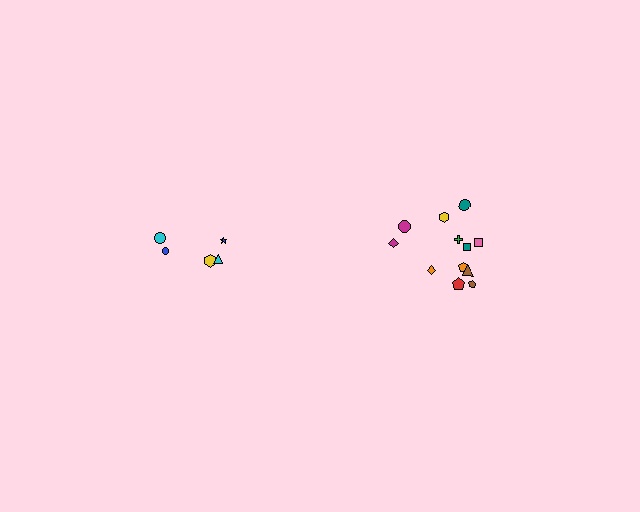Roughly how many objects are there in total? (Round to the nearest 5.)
Roughly 15 objects in total.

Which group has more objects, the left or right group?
The right group.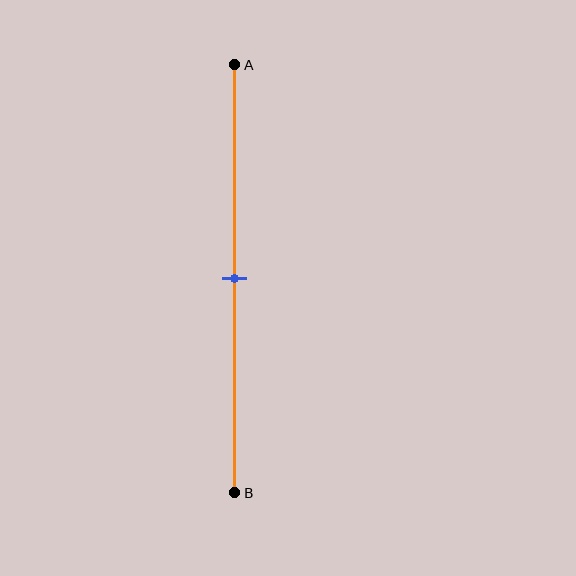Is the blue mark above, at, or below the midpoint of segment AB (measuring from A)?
The blue mark is approximately at the midpoint of segment AB.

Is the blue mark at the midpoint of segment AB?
Yes, the mark is approximately at the midpoint.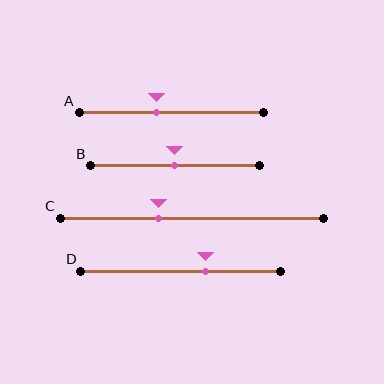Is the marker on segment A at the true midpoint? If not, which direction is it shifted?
No, the marker on segment A is shifted to the left by about 8% of the segment length.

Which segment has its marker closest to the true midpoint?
Segment B has its marker closest to the true midpoint.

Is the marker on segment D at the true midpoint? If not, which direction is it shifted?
No, the marker on segment D is shifted to the right by about 12% of the segment length.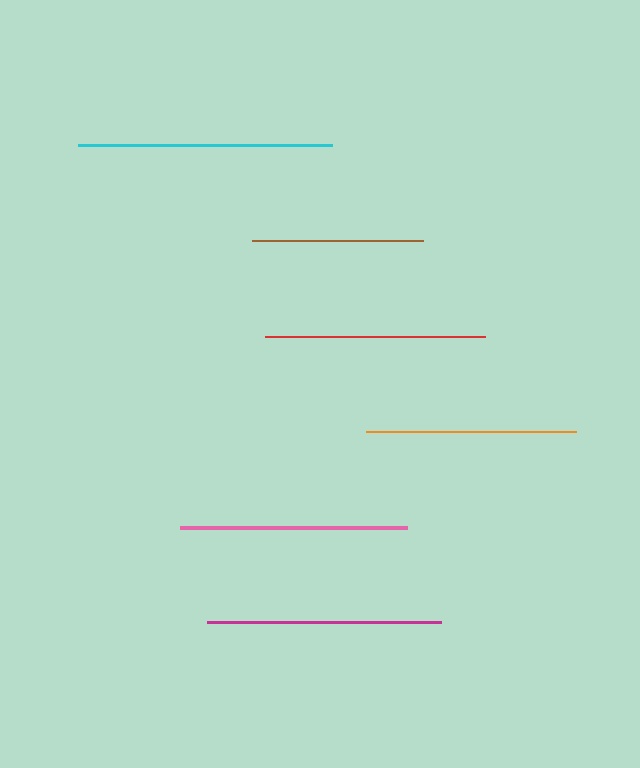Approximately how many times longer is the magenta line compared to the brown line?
The magenta line is approximately 1.4 times the length of the brown line.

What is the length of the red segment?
The red segment is approximately 220 pixels long.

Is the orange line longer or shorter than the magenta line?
The magenta line is longer than the orange line.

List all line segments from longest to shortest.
From longest to shortest: cyan, magenta, pink, red, orange, brown.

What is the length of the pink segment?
The pink segment is approximately 227 pixels long.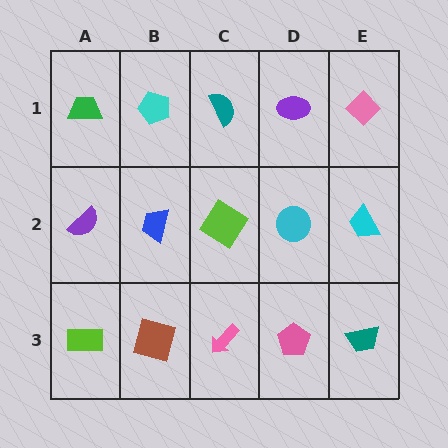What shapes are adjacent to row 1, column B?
A blue trapezoid (row 2, column B), a green trapezoid (row 1, column A), a teal semicircle (row 1, column C).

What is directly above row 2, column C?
A teal semicircle.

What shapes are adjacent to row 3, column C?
A lime diamond (row 2, column C), a brown square (row 3, column B), a pink pentagon (row 3, column D).